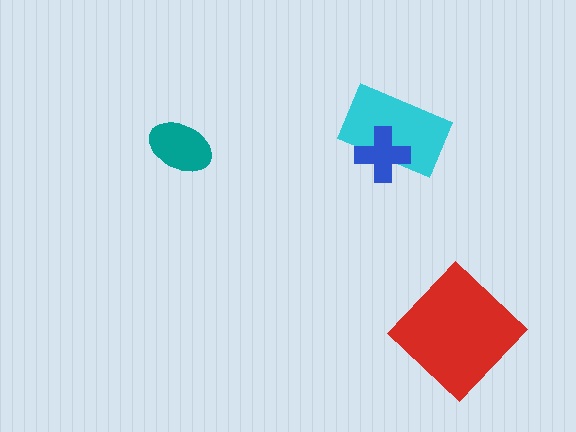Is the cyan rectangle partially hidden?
Yes, it is partially covered by another shape.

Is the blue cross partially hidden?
No, no other shape covers it.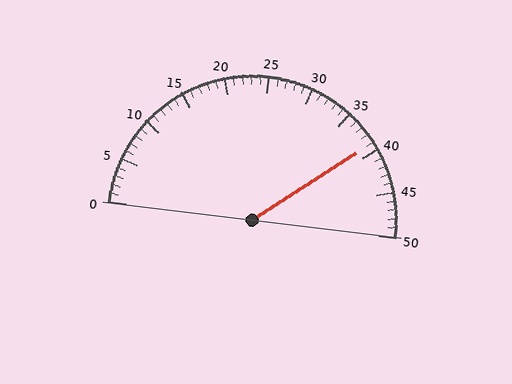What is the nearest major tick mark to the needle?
The nearest major tick mark is 40.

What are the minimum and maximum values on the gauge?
The gauge ranges from 0 to 50.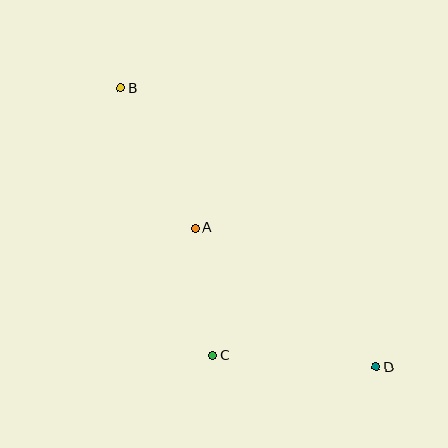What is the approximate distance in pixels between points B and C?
The distance between B and C is approximately 283 pixels.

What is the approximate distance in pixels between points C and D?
The distance between C and D is approximately 164 pixels.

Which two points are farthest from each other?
Points B and D are farthest from each other.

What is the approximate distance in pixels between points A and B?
The distance between A and B is approximately 159 pixels.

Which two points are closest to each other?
Points A and C are closest to each other.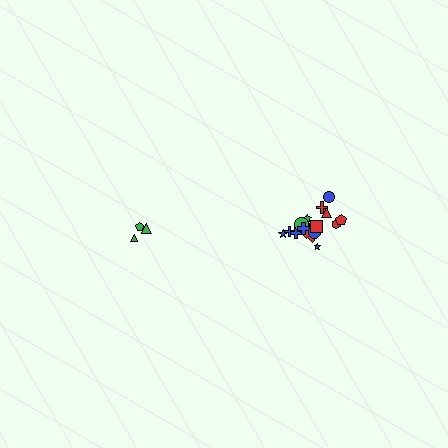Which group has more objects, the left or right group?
The right group.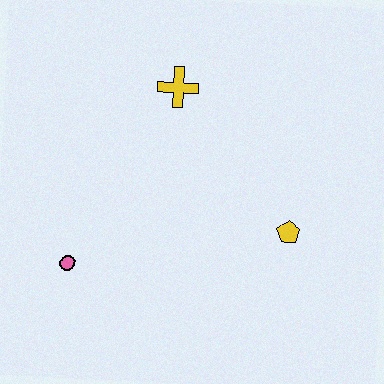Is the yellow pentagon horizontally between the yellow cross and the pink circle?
No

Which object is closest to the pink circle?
The yellow cross is closest to the pink circle.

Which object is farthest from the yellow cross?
The pink circle is farthest from the yellow cross.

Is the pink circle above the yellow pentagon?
No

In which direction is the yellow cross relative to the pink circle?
The yellow cross is above the pink circle.